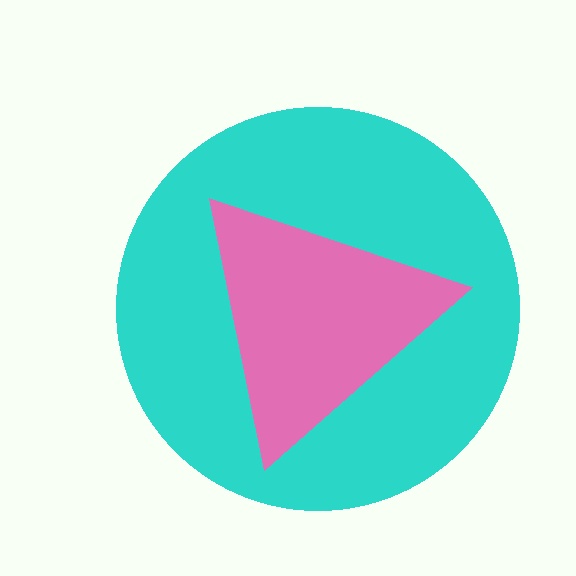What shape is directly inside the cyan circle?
The pink triangle.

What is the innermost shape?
The pink triangle.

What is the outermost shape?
The cyan circle.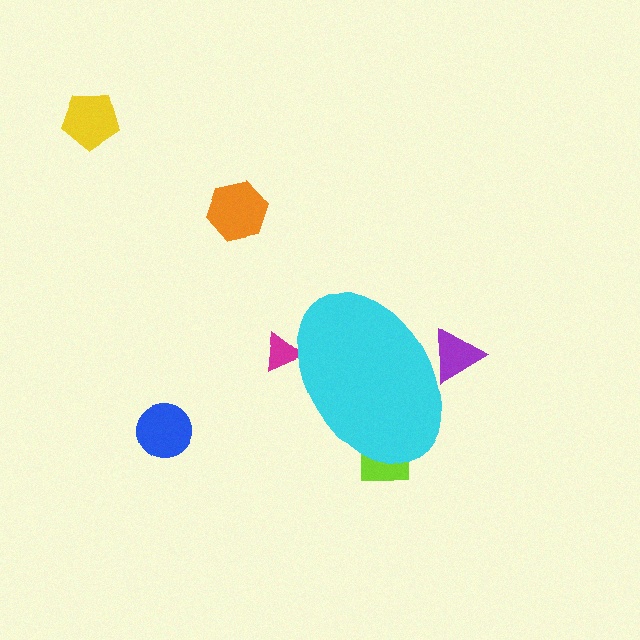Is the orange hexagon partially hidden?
No, the orange hexagon is fully visible.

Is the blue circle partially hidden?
No, the blue circle is fully visible.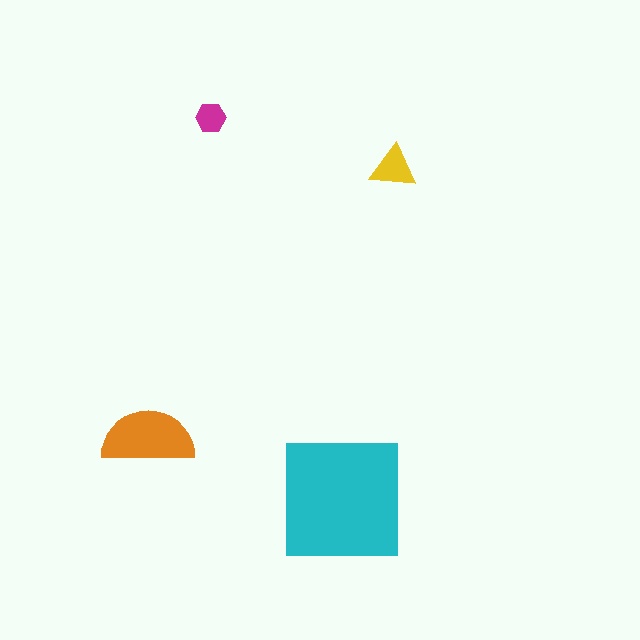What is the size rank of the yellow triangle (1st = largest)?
3rd.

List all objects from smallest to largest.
The magenta hexagon, the yellow triangle, the orange semicircle, the cyan square.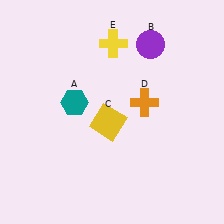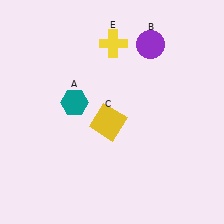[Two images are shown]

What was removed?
The orange cross (D) was removed in Image 2.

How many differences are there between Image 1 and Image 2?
There is 1 difference between the two images.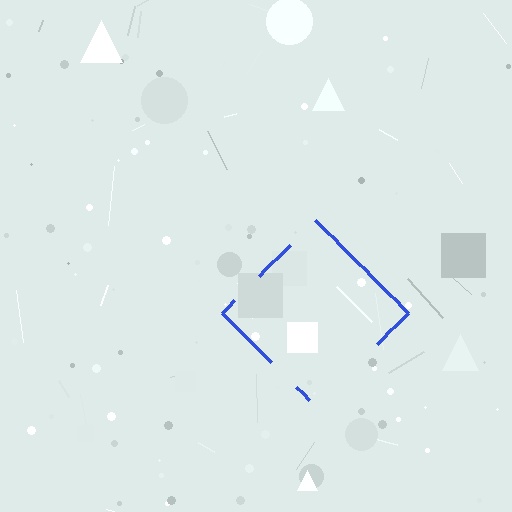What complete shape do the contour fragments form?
The contour fragments form a diamond.